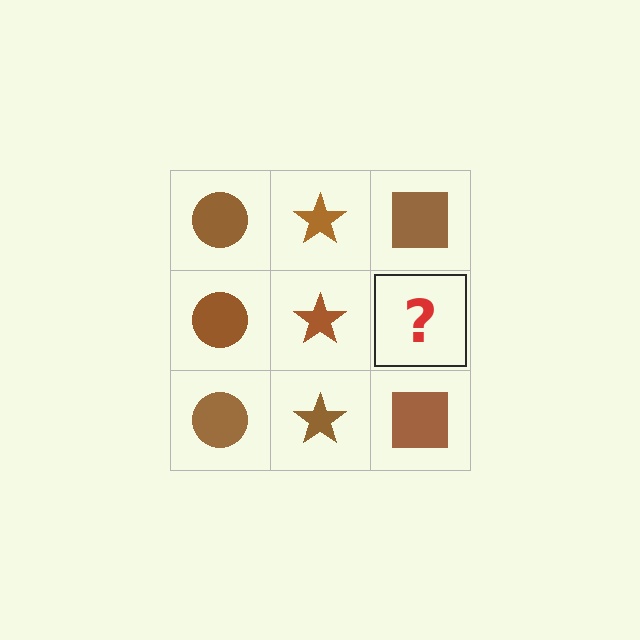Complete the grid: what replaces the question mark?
The question mark should be replaced with a brown square.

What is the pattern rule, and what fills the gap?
The rule is that each column has a consistent shape. The gap should be filled with a brown square.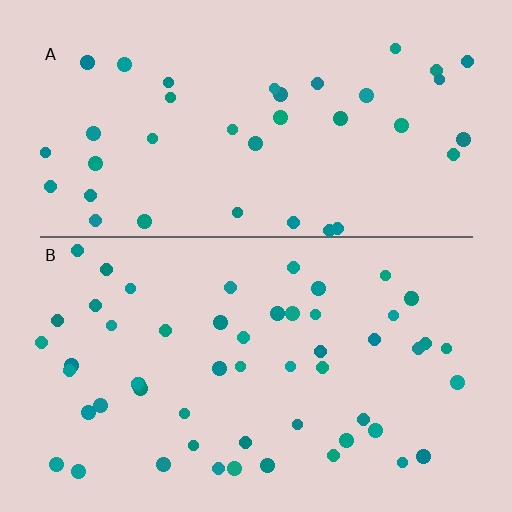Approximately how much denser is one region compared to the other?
Approximately 1.4× — region B over region A.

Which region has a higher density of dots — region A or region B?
B (the bottom).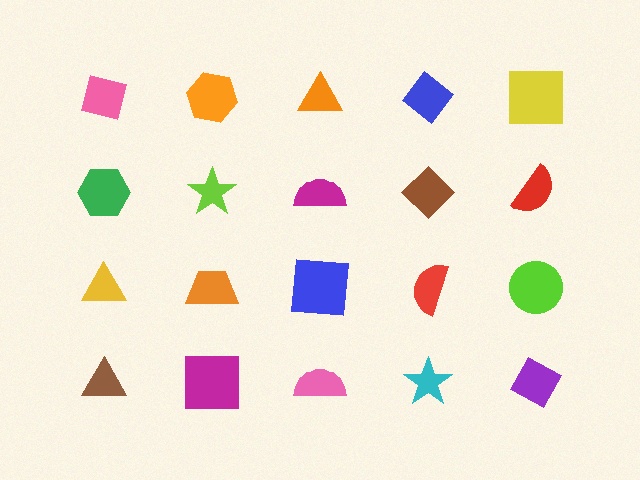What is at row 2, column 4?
A brown diamond.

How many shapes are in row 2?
5 shapes.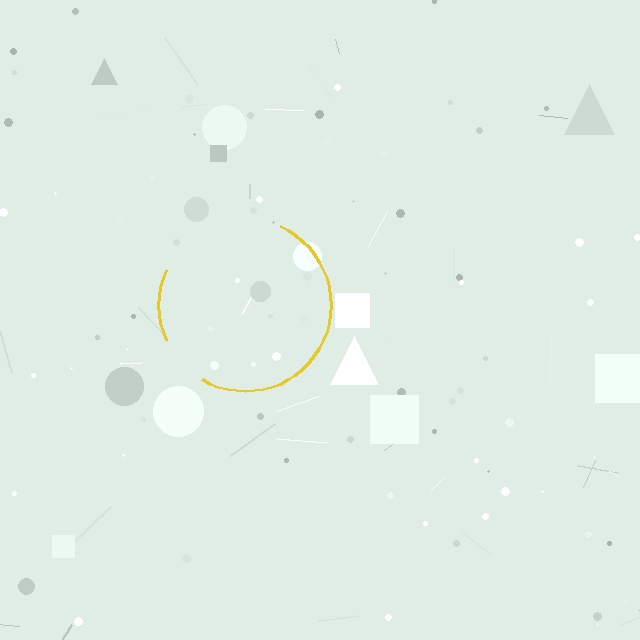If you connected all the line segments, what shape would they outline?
They would outline a circle.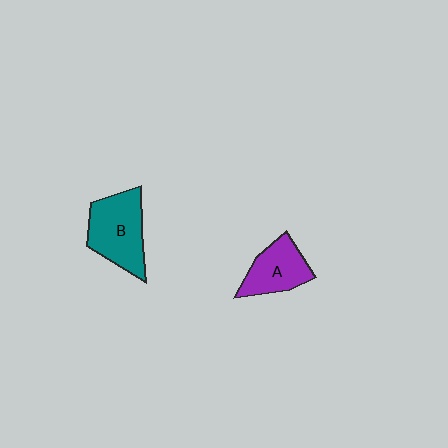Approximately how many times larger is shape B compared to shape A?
Approximately 1.4 times.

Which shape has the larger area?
Shape B (teal).